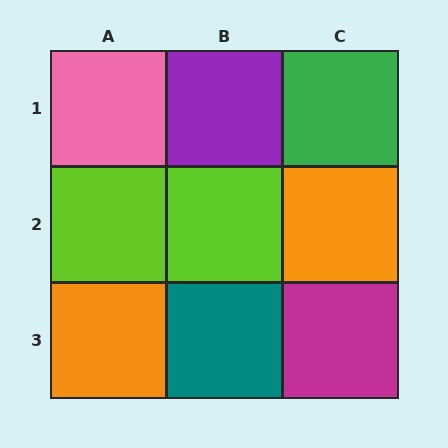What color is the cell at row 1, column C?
Green.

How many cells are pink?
1 cell is pink.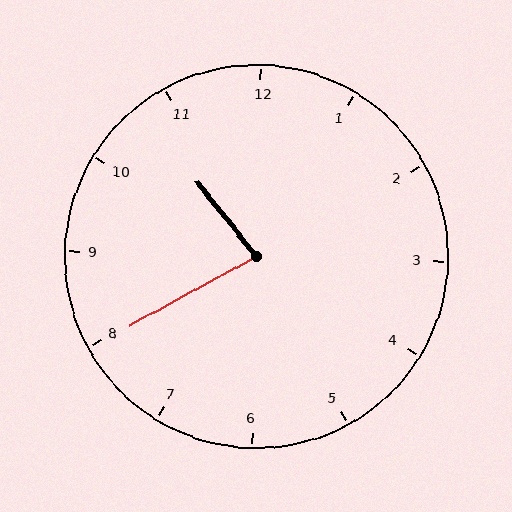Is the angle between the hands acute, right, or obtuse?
It is acute.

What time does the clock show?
10:40.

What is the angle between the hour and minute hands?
Approximately 80 degrees.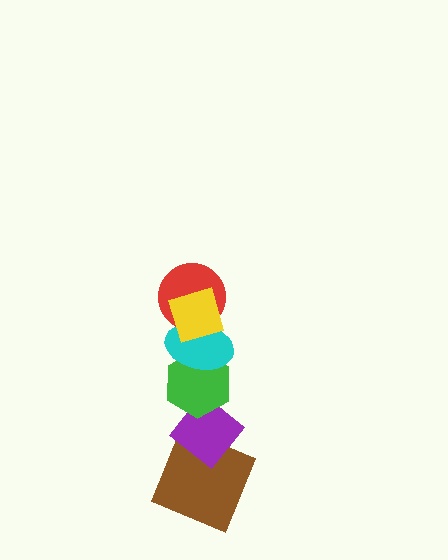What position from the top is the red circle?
The red circle is 2nd from the top.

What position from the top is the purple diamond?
The purple diamond is 5th from the top.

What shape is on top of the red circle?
The yellow square is on top of the red circle.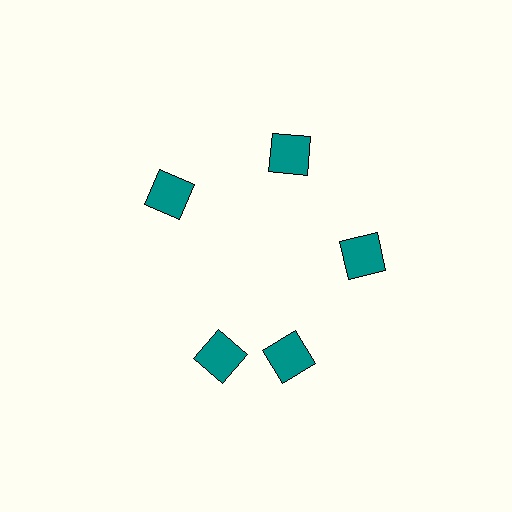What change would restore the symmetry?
The symmetry would be restored by rotating it back into even spacing with its neighbors so that all 5 squares sit at equal angles and equal distance from the center.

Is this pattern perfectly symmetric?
No. The 5 teal squares are arranged in a ring, but one element near the 8 o'clock position is rotated out of alignment along the ring, breaking the 5-fold rotational symmetry.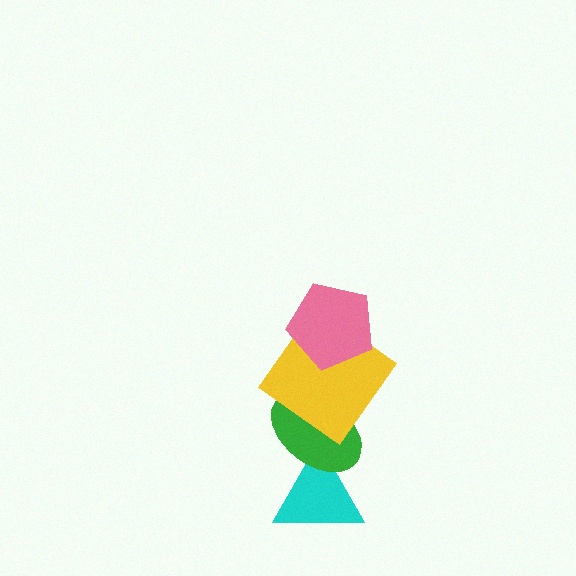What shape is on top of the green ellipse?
The yellow diamond is on top of the green ellipse.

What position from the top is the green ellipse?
The green ellipse is 3rd from the top.